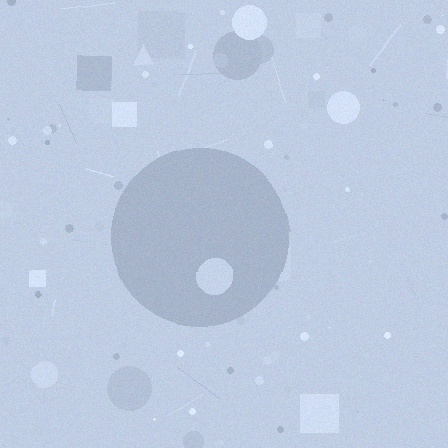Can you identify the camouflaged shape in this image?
The camouflaged shape is a circle.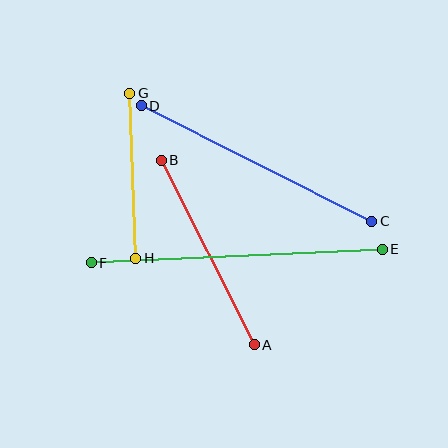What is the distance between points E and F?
The distance is approximately 292 pixels.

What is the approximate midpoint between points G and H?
The midpoint is at approximately (133, 176) pixels.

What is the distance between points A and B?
The distance is approximately 207 pixels.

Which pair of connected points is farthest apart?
Points E and F are farthest apart.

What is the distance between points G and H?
The distance is approximately 165 pixels.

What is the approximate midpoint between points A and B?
The midpoint is at approximately (208, 253) pixels.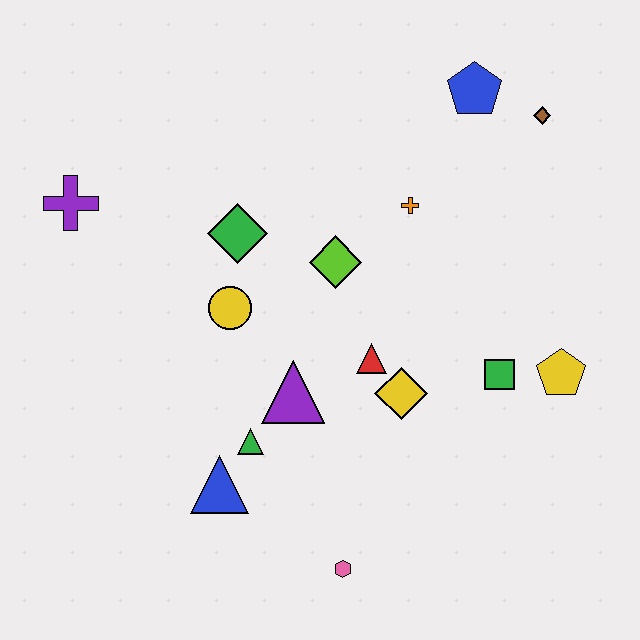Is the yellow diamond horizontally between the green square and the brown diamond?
No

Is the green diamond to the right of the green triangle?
No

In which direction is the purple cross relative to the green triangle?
The purple cross is above the green triangle.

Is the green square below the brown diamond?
Yes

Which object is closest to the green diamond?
The yellow circle is closest to the green diamond.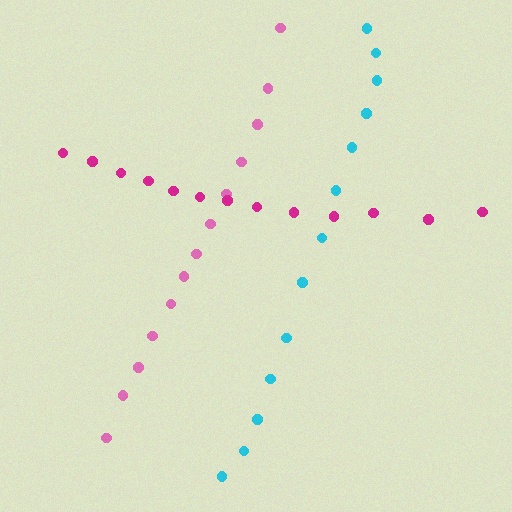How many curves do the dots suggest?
There are 3 distinct paths.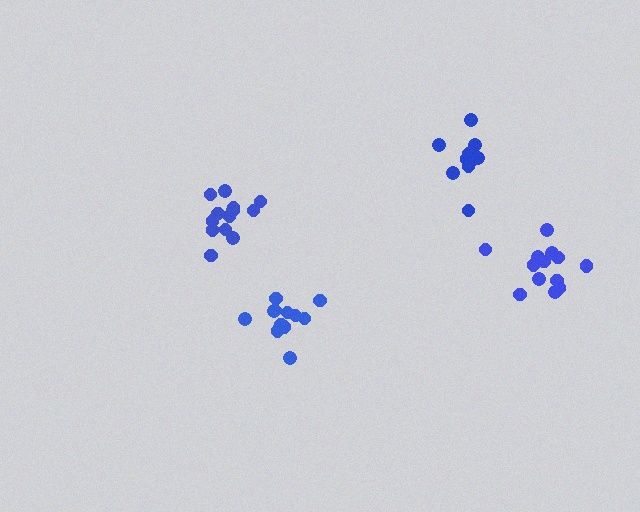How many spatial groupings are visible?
There are 4 spatial groupings.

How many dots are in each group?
Group 1: 13 dots, Group 2: 13 dots, Group 3: 10 dots, Group 4: 13 dots (49 total).